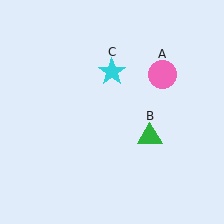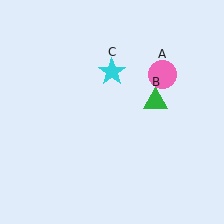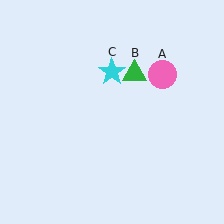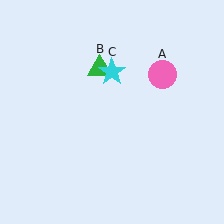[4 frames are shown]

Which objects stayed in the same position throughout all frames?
Pink circle (object A) and cyan star (object C) remained stationary.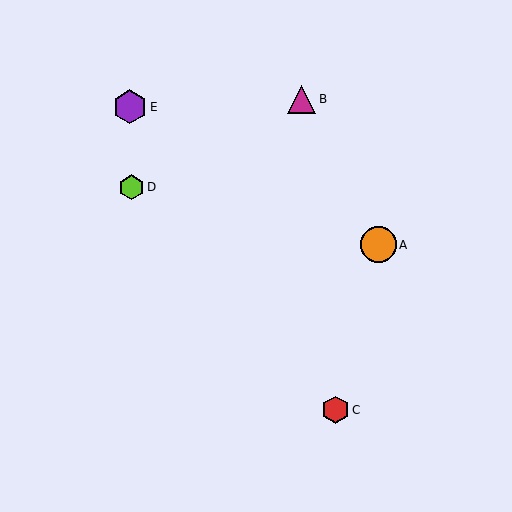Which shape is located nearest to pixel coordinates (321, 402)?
The red hexagon (labeled C) at (335, 410) is nearest to that location.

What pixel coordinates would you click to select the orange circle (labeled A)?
Click at (378, 245) to select the orange circle A.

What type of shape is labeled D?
Shape D is a lime hexagon.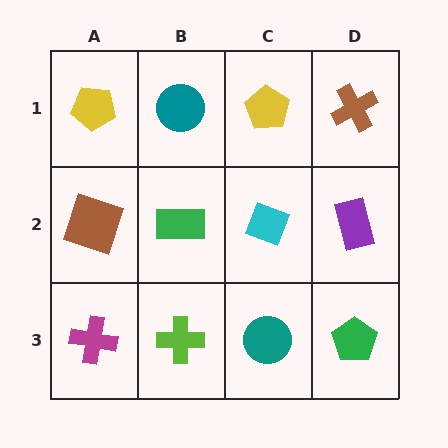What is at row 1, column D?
A brown cross.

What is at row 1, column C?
A yellow pentagon.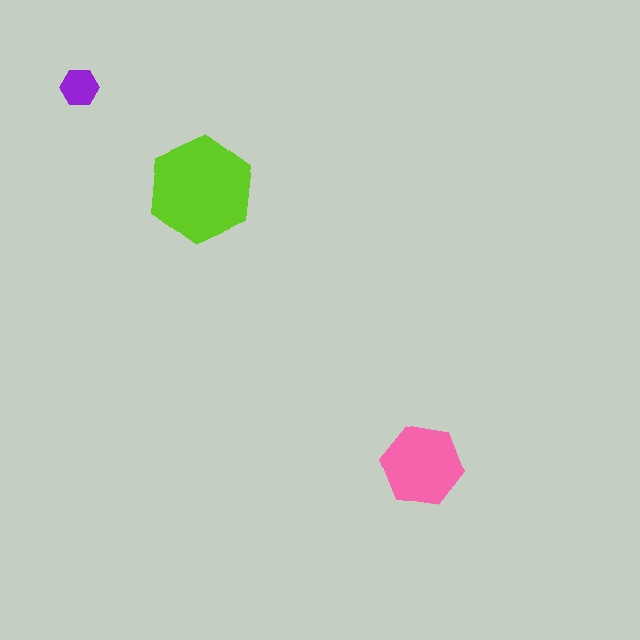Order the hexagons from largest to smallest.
the lime one, the pink one, the purple one.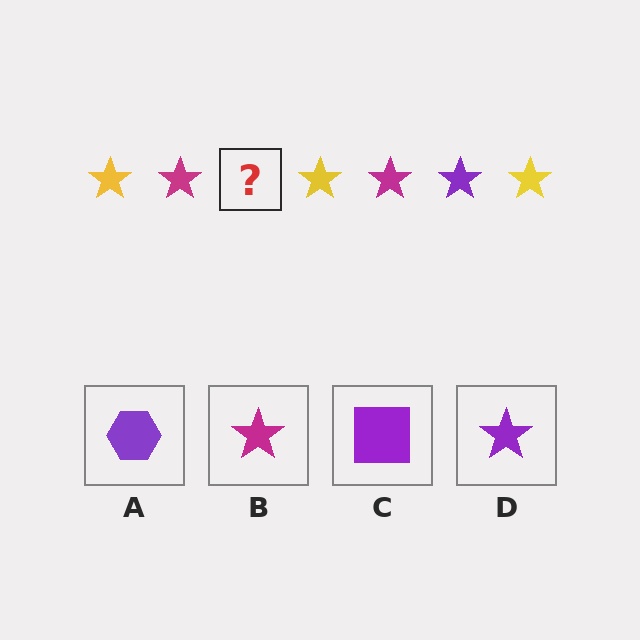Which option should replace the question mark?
Option D.